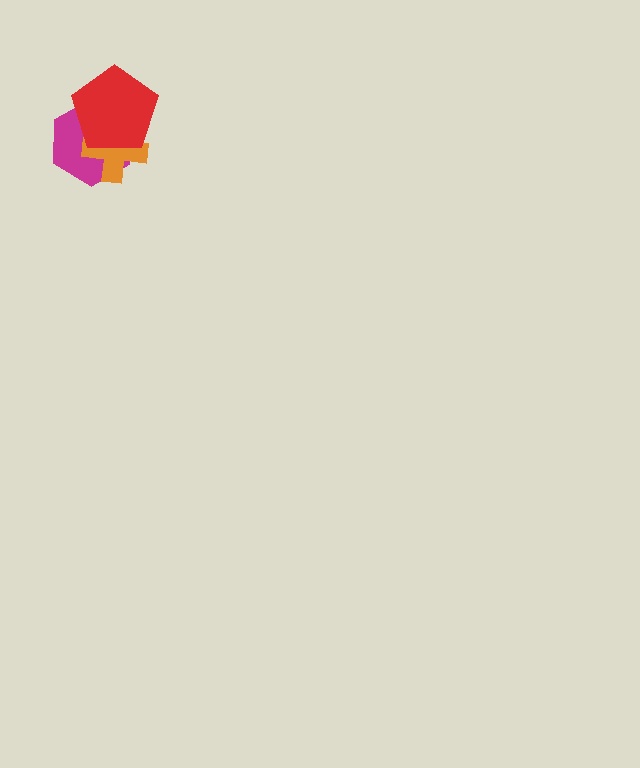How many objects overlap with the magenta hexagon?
2 objects overlap with the magenta hexagon.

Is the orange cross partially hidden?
Yes, it is partially covered by another shape.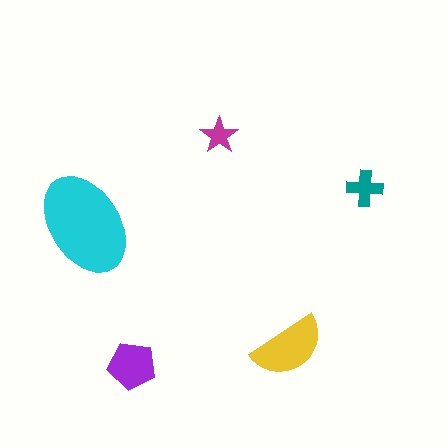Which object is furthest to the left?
The cyan ellipse is leftmost.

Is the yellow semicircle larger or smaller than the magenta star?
Larger.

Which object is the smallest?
The magenta star.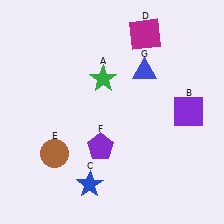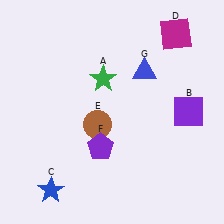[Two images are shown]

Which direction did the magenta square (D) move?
The magenta square (D) moved right.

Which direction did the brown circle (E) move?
The brown circle (E) moved right.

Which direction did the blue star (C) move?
The blue star (C) moved left.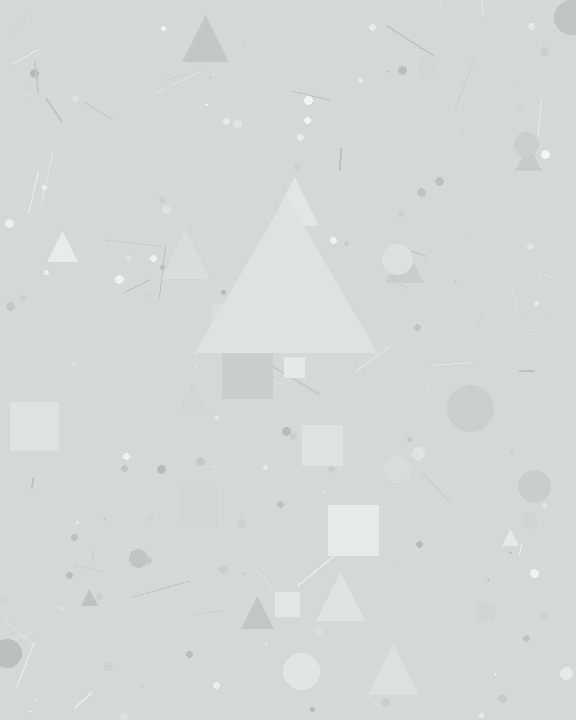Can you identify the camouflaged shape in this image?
The camouflaged shape is a triangle.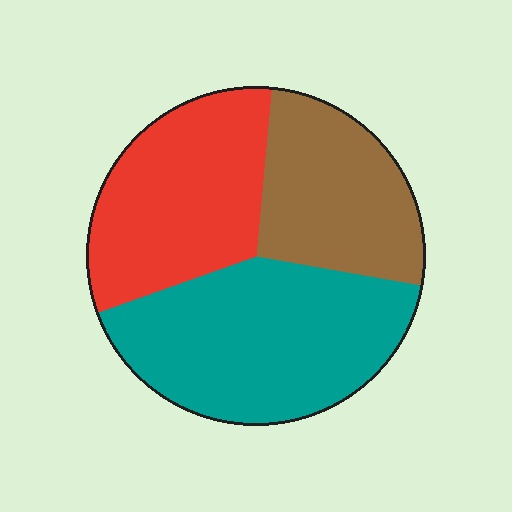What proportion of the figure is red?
Red takes up about one third (1/3) of the figure.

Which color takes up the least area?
Brown, at roughly 25%.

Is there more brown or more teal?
Teal.